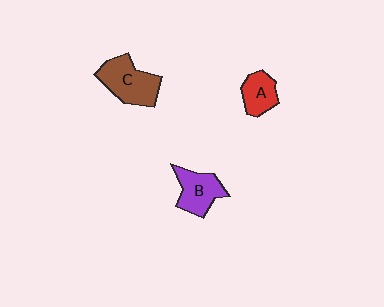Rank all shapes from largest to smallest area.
From largest to smallest: C (brown), B (purple), A (red).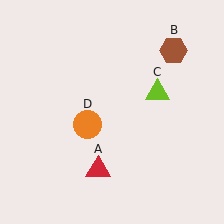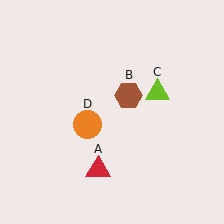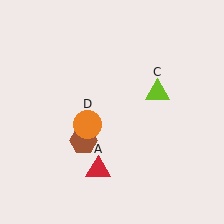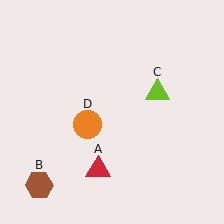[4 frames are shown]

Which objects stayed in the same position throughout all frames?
Red triangle (object A) and lime triangle (object C) and orange circle (object D) remained stationary.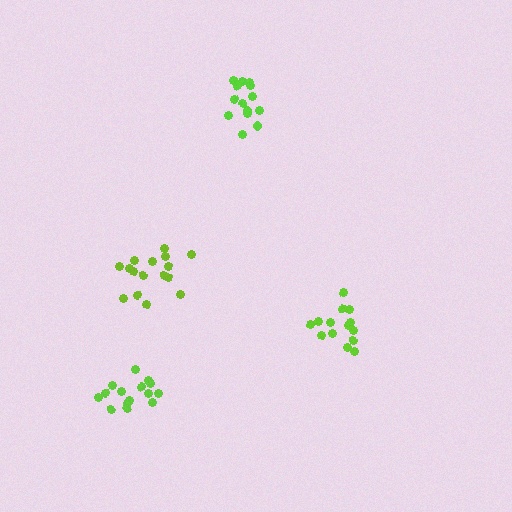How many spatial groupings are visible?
There are 4 spatial groupings.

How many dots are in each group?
Group 1: 15 dots, Group 2: 16 dots, Group 3: 14 dots, Group 4: 15 dots (60 total).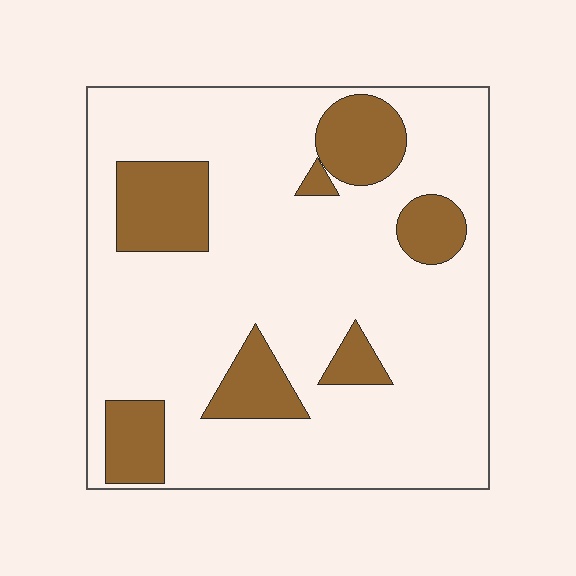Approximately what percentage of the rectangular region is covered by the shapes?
Approximately 20%.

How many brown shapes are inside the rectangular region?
7.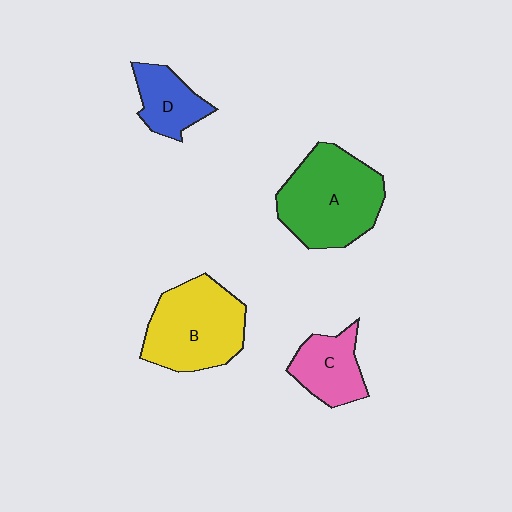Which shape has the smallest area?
Shape D (blue).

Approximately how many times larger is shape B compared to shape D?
Approximately 2.0 times.